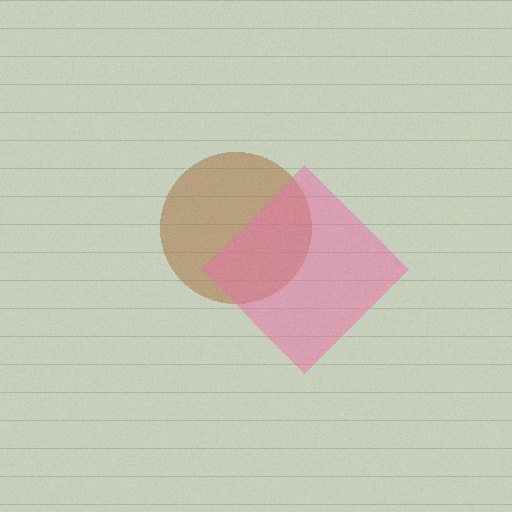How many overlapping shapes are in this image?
There are 2 overlapping shapes in the image.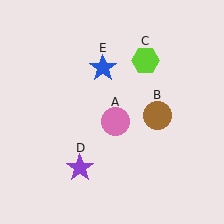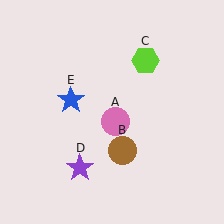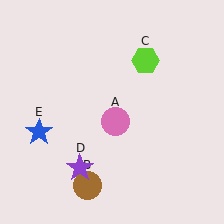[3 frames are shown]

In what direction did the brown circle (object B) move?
The brown circle (object B) moved down and to the left.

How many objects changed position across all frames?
2 objects changed position: brown circle (object B), blue star (object E).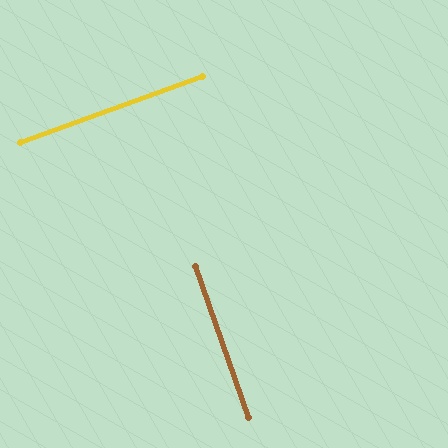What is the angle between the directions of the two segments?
Approximately 90 degrees.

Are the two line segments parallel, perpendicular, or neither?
Perpendicular — they meet at approximately 90°.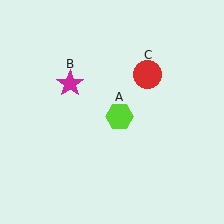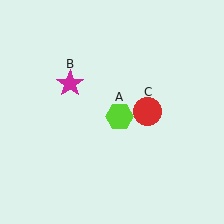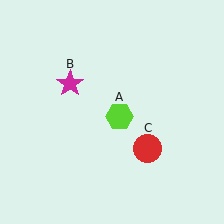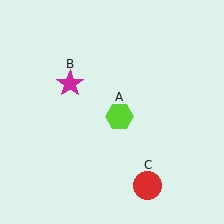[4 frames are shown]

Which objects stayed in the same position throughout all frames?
Lime hexagon (object A) and magenta star (object B) remained stationary.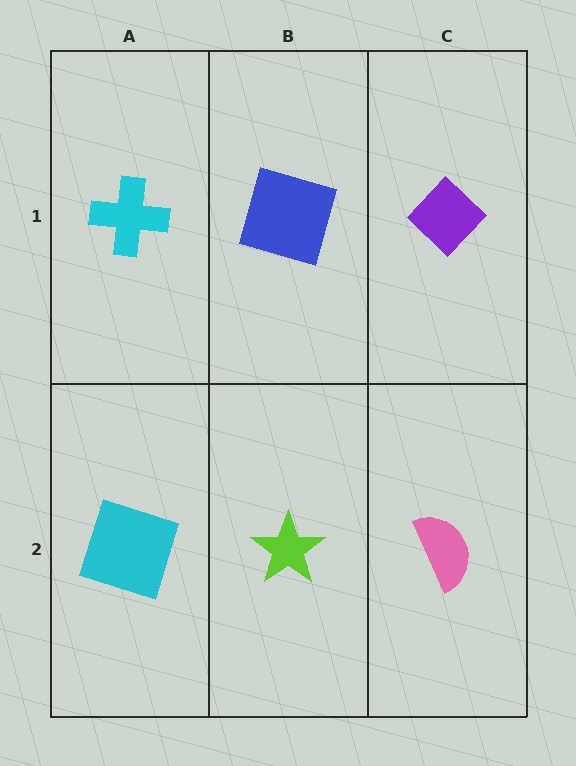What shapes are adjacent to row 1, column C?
A pink semicircle (row 2, column C), a blue square (row 1, column B).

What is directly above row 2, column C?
A purple diamond.